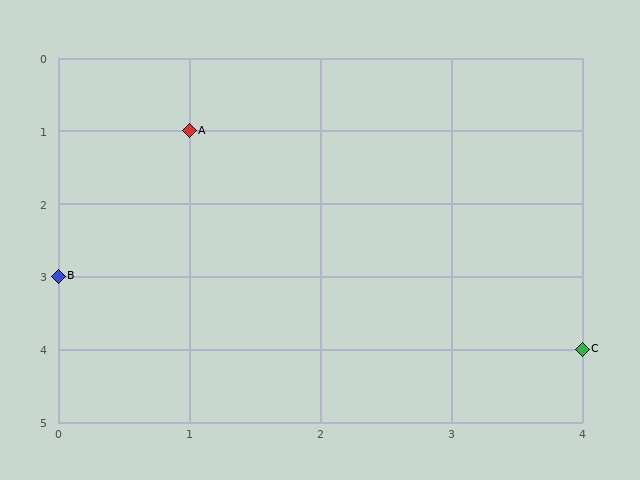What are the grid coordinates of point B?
Point B is at grid coordinates (0, 3).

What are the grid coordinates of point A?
Point A is at grid coordinates (1, 1).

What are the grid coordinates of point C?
Point C is at grid coordinates (4, 4).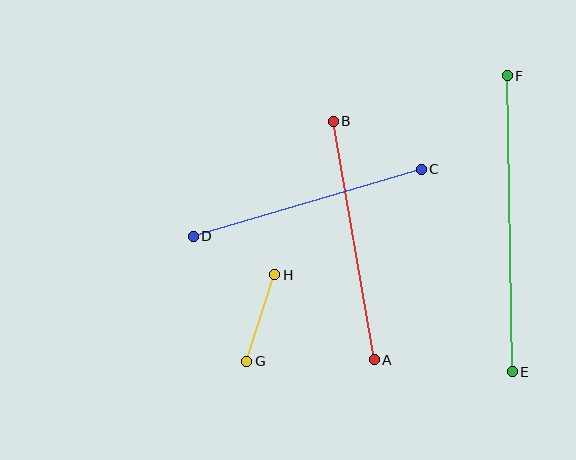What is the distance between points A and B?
The distance is approximately 242 pixels.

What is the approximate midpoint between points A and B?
The midpoint is at approximately (354, 240) pixels.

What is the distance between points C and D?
The distance is approximately 238 pixels.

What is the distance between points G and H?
The distance is approximately 91 pixels.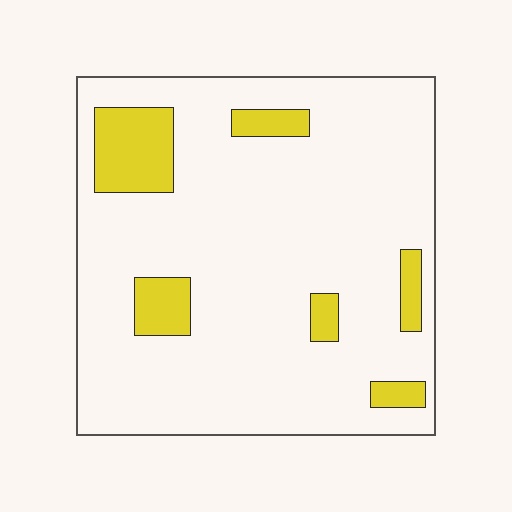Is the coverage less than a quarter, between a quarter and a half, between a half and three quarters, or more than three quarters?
Less than a quarter.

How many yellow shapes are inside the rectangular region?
6.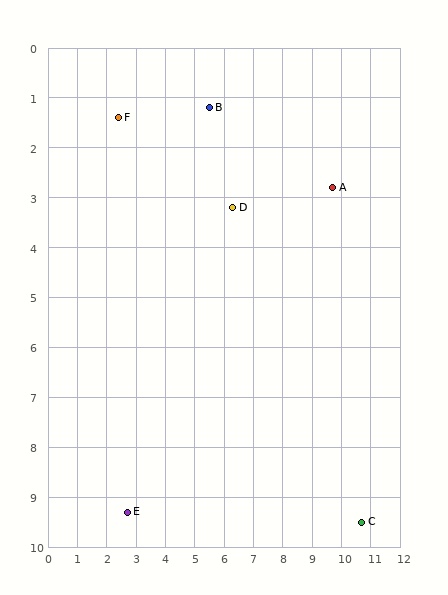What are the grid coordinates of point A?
Point A is at approximately (9.7, 2.8).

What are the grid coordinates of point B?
Point B is at approximately (5.5, 1.2).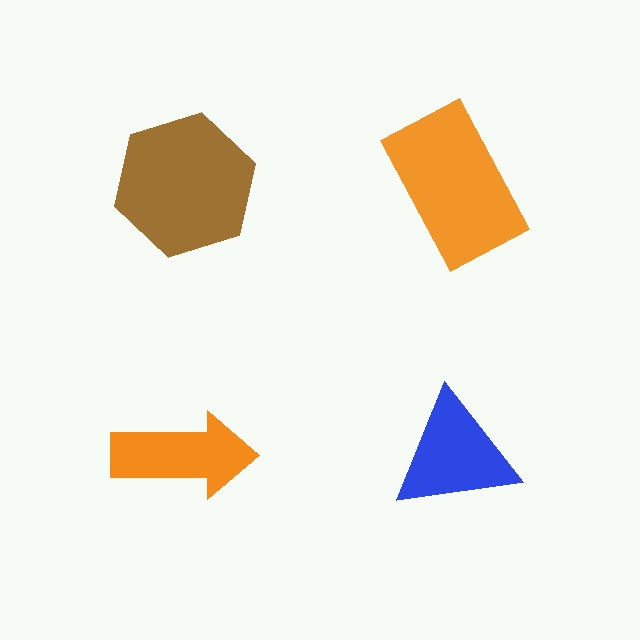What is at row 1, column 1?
A brown hexagon.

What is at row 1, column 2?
An orange rectangle.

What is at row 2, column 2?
A blue triangle.